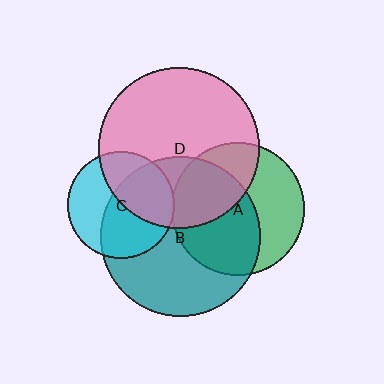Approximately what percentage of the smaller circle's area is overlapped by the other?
Approximately 35%.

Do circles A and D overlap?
Yes.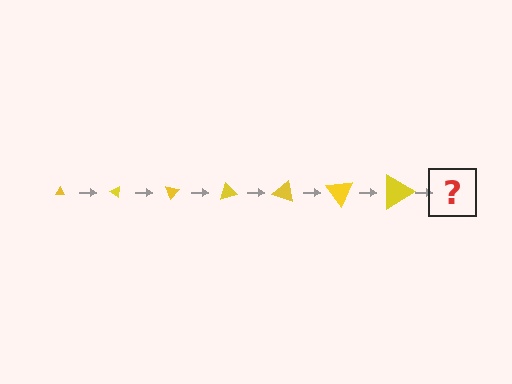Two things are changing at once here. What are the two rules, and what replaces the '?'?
The two rules are that the triangle grows larger each step and it rotates 35 degrees each step. The '?' should be a triangle, larger than the previous one and rotated 245 degrees from the start.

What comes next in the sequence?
The next element should be a triangle, larger than the previous one and rotated 245 degrees from the start.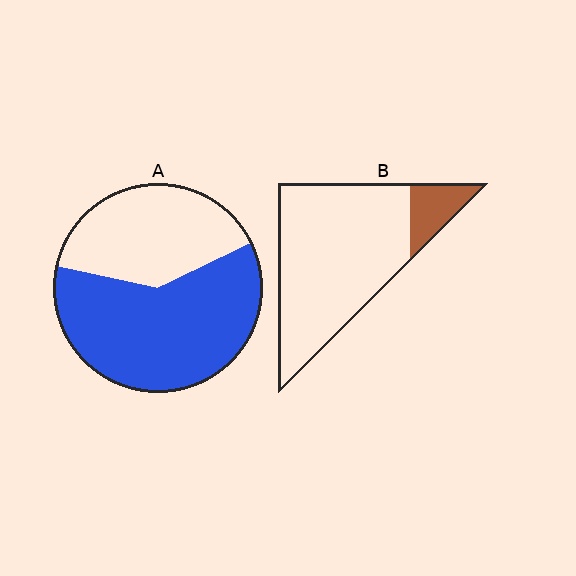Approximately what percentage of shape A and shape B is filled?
A is approximately 60% and B is approximately 15%.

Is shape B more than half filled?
No.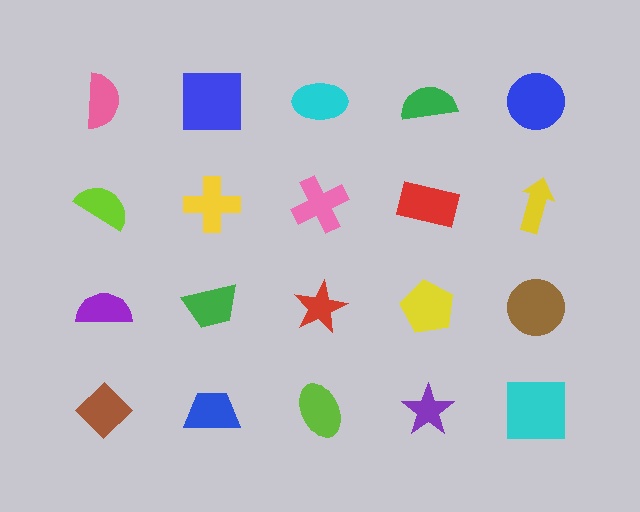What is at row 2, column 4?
A red rectangle.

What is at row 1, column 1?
A pink semicircle.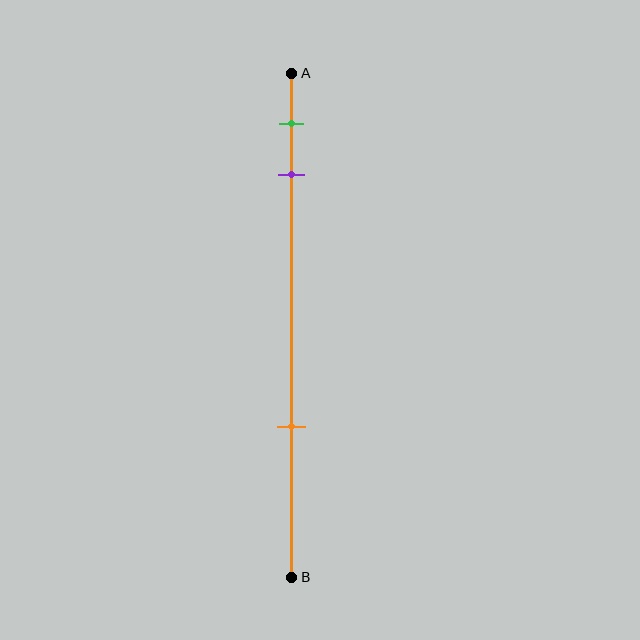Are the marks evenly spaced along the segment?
No, the marks are not evenly spaced.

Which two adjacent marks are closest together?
The green and purple marks are the closest adjacent pair.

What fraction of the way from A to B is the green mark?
The green mark is approximately 10% (0.1) of the way from A to B.